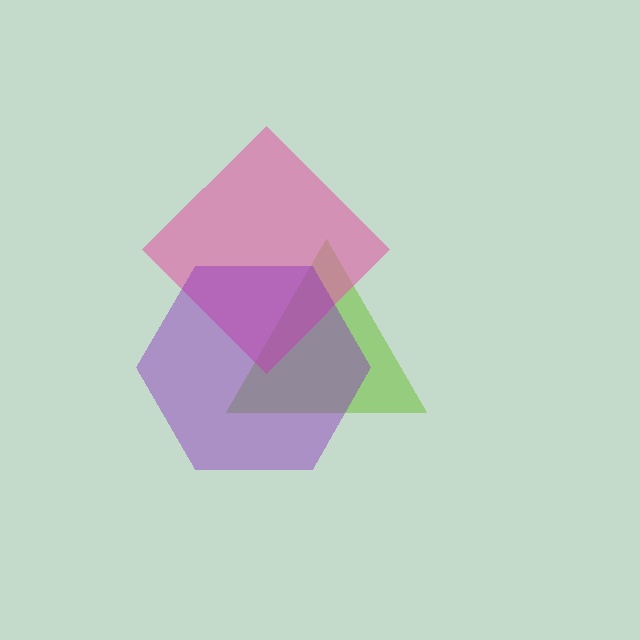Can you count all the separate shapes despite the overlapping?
Yes, there are 3 separate shapes.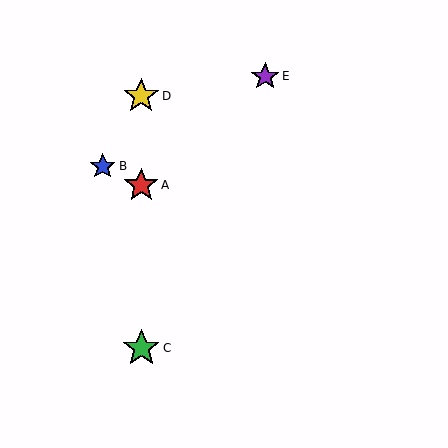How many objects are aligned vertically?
3 objects (A, C, D) are aligned vertically.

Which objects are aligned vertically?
Objects A, C, D are aligned vertically.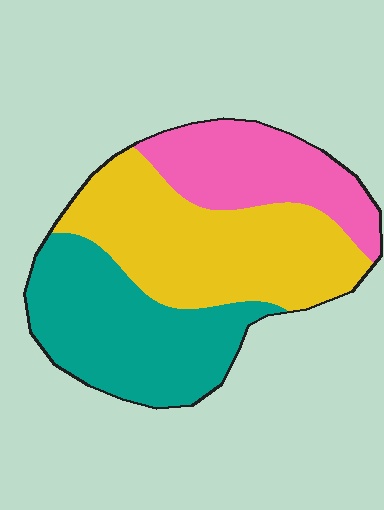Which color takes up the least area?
Pink, at roughly 25%.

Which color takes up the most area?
Yellow, at roughly 40%.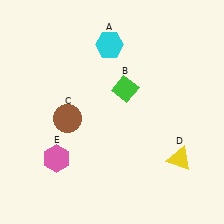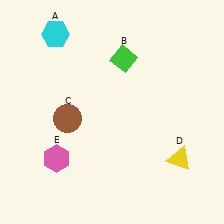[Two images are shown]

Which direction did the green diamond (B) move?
The green diamond (B) moved up.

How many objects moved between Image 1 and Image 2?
2 objects moved between the two images.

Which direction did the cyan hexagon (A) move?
The cyan hexagon (A) moved left.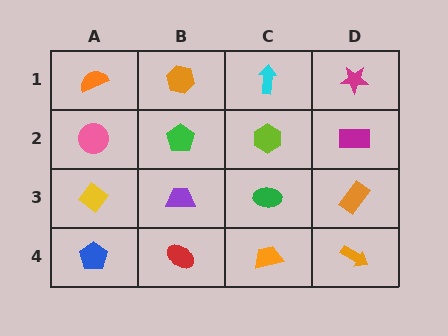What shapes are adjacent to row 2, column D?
A magenta star (row 1, column D), an orange rectangle (row 3, column D), a lime hexagon (row 2, column C).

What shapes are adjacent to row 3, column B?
A green pentagon (row 2, column B), a red ellipse (row 4, column B), a yellow diamond (row 3, column A), a green ellipse (row 3, column C).